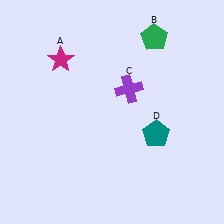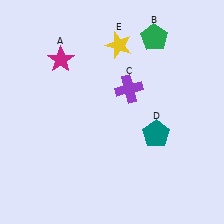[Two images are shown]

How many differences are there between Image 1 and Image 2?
There is 1 difference between the two images.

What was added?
A yellow star (E) was added in Image 2.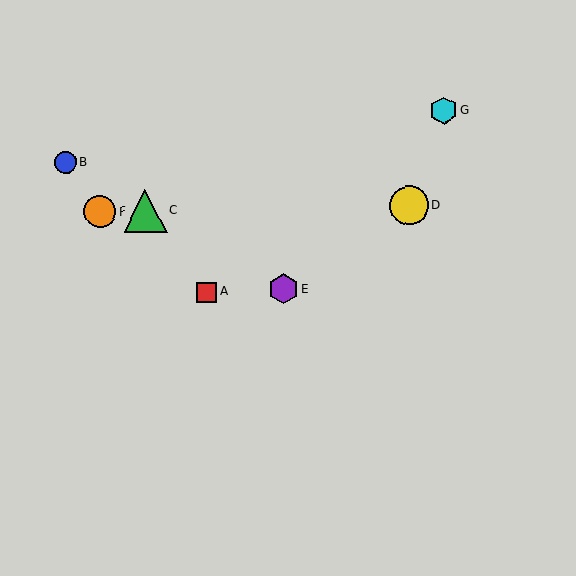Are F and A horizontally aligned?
No, F is at y≈212 and A is at y≈292.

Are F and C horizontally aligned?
Yes, both are at y≈212.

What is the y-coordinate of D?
Object D is at y≈205.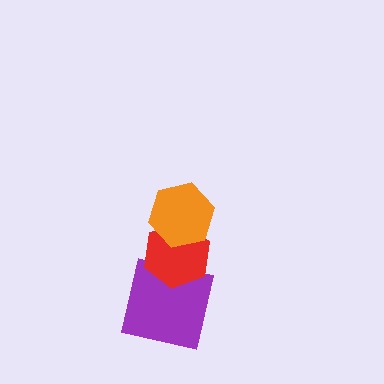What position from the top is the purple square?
The purple square is 3rd from the top.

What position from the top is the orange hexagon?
The orange hexagon is 1st from the top.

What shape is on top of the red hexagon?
The orange hexagon is on top of the red hexagon.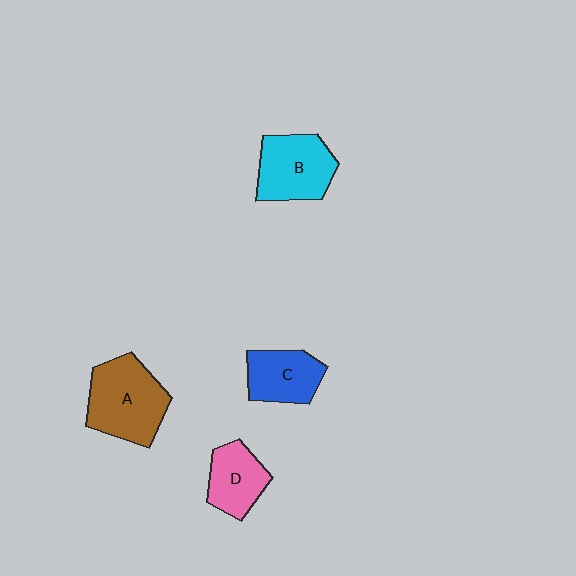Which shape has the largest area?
Shape A (brown).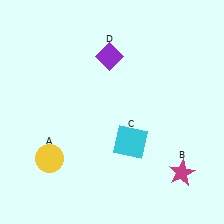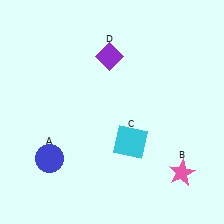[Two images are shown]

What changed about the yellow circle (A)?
In Image 1, A is yellow. In Image 2, it changed to blue.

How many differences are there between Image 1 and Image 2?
There are 2 differences between the two images.